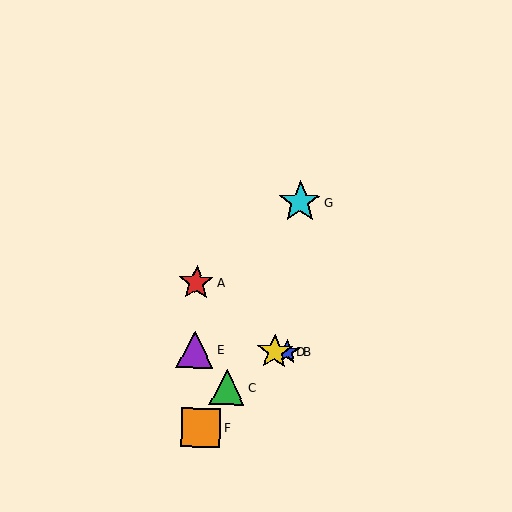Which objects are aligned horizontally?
Objects B, D, E are aligned horizontally.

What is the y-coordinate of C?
Object C is at y≈387.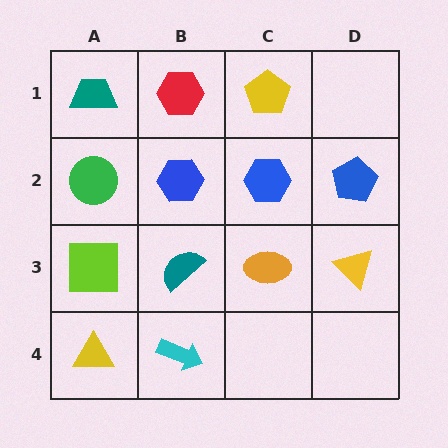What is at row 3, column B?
A teal semicircle.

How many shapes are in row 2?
4 shapes.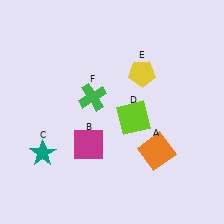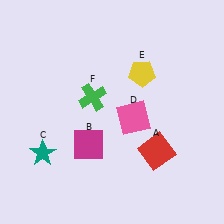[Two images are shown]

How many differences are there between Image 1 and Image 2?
There are 2 differences between the two images.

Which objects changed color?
A changed from orange to red. D changed from lime to pink.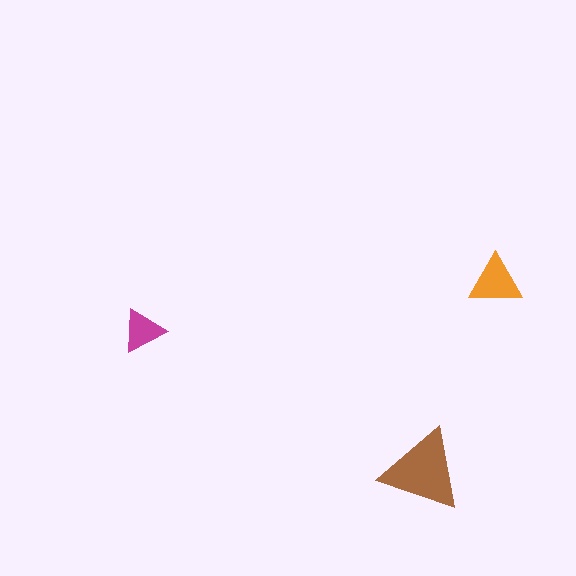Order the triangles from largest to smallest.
the brown one, the orange one, the magenta one.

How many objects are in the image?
There are 3 objects in the image.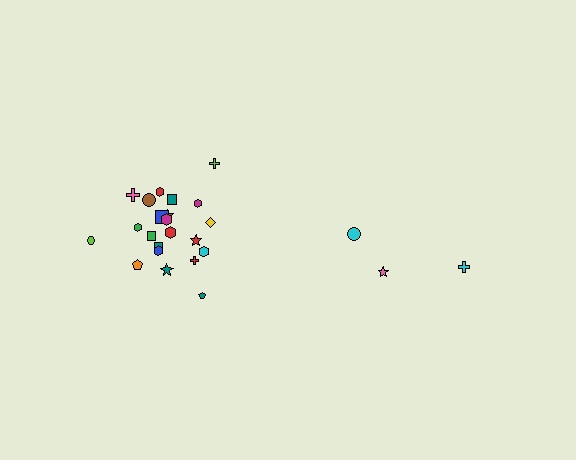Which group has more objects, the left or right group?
The left group.